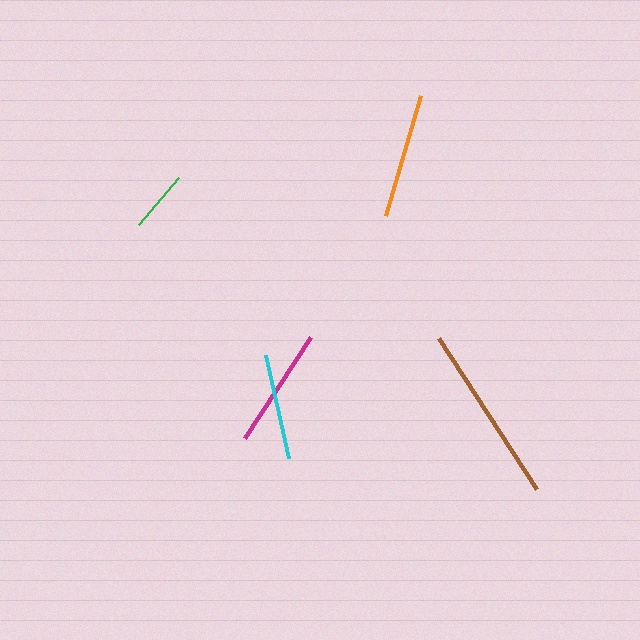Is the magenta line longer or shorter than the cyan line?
The magenta line is longer than the cyan line.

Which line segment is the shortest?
The green line is the shortest at approximately 62 pixels.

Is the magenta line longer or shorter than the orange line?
The orange line is longer than the magenta line.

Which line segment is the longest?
The brown line is the longest at approximately 180 pixels.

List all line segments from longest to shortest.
From longest to shortest: brown, orange, magenta, cyan, green.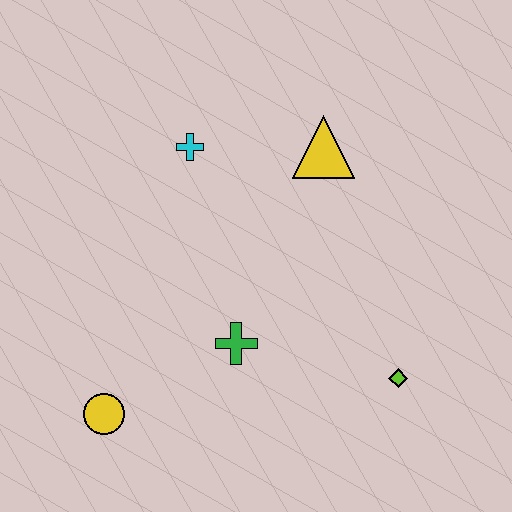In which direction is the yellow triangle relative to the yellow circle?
The yellow triangle is above the yellow circle.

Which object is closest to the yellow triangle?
The cyan cross is closest to the yellow triangle.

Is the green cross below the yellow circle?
No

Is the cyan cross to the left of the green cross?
Yes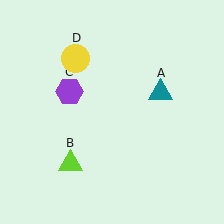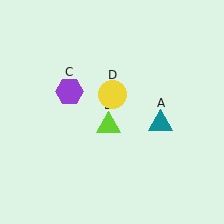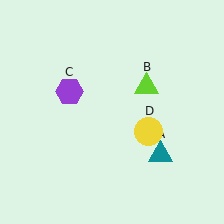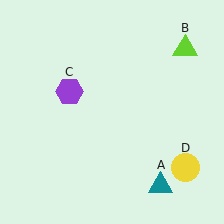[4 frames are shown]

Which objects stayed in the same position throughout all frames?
Purple hexagon (object C) remained stationary.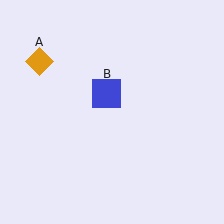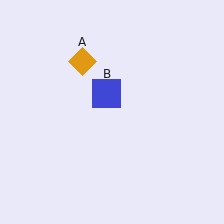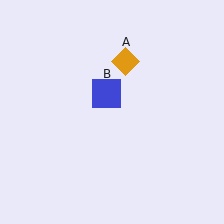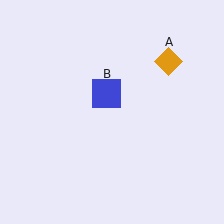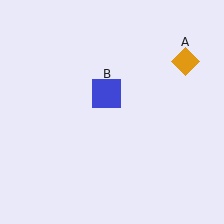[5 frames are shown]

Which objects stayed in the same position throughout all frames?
Blue square (object B) remained stationary.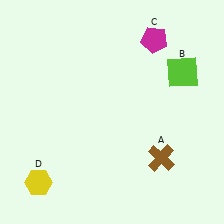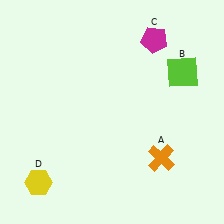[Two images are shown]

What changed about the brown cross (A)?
In Image 1, A is brown. In Image 2, it changed to orange.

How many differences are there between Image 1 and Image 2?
There is 1 difference between the two images.